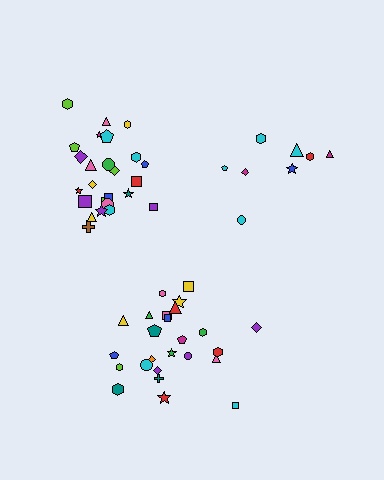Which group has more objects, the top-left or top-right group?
The top-left group.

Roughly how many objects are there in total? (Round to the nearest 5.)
Roughly 60 objects in total.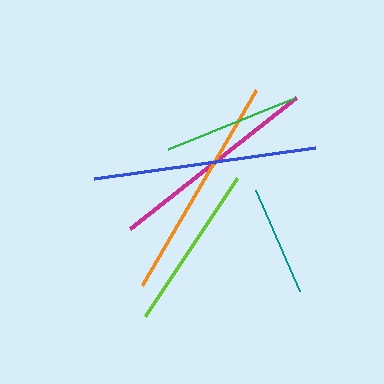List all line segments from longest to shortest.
From longest to shortest: orange, blue, magenta, lime, green, teal.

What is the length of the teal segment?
The teal segment is approximately 110 pixels long.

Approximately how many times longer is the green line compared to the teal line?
The green line is approximately 1.2 times the length of the teal line.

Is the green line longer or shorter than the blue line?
The blue line is longer than the green line.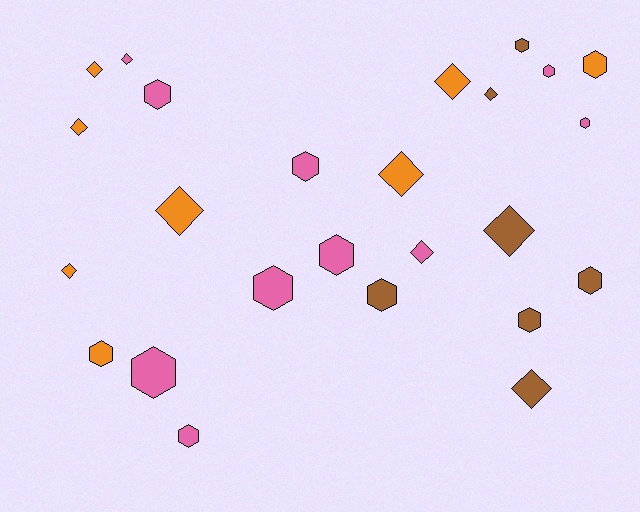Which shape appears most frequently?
Hexagon, with 14 objects.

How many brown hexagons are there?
There are 4 brown hexagons.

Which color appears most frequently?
Pink, with 10 objects.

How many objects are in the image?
There are 25 objects.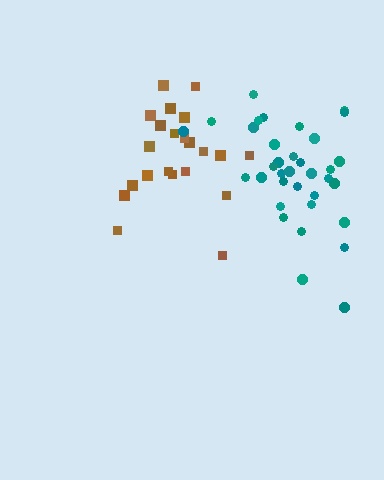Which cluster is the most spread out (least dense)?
Brown.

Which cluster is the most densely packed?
Teal.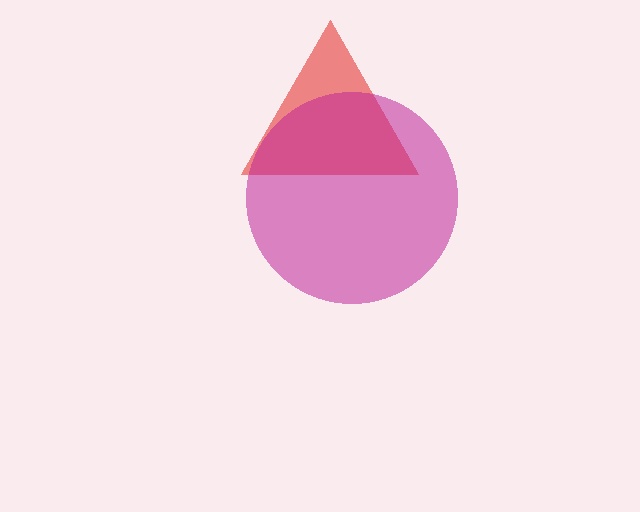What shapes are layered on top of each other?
The layered shapes are: a red triangle, a magenta circle.